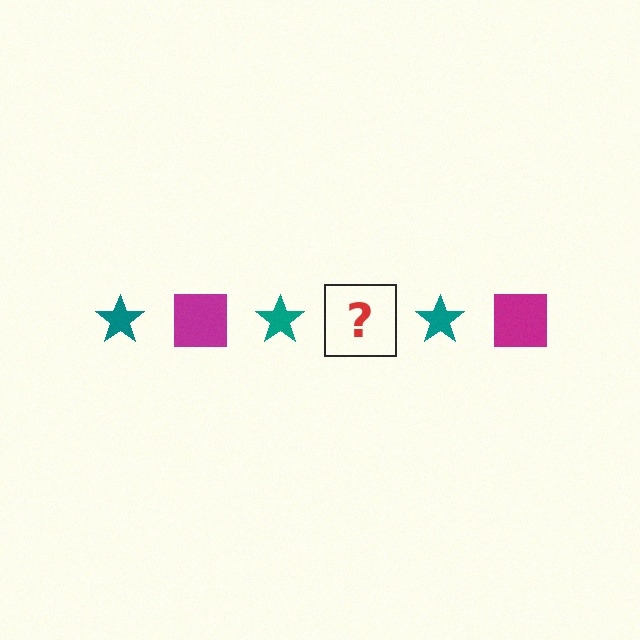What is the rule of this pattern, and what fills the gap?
The rule is that the pattern alternates between teal star and magenta square. The gap should be filled with a magenta square.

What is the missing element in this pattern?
The missing element is a magenta square.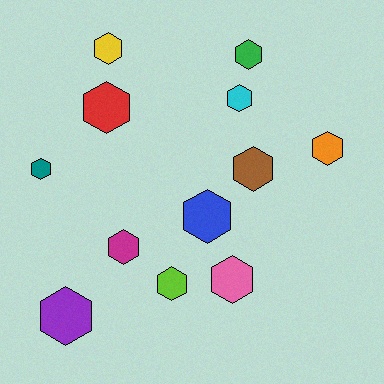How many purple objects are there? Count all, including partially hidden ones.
There is 1 purple object.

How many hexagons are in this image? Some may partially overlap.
There are 12 hexagons.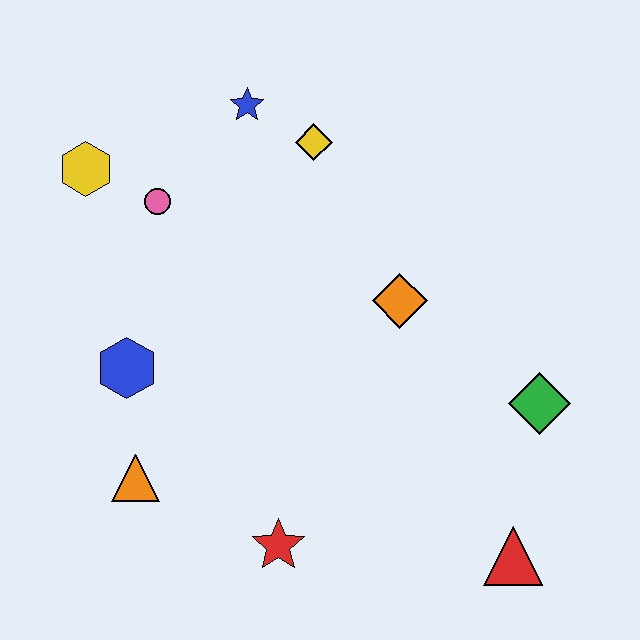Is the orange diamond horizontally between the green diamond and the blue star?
Yes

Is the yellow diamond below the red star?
No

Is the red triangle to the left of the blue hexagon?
No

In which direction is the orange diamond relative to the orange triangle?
The orange diamond is to the right of the orange triangle.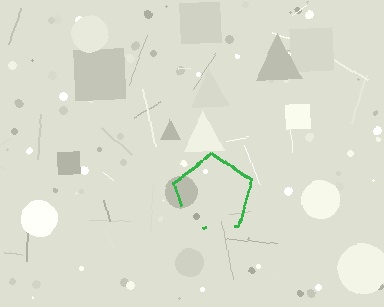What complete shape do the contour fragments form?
The contour fragments form a pentagon.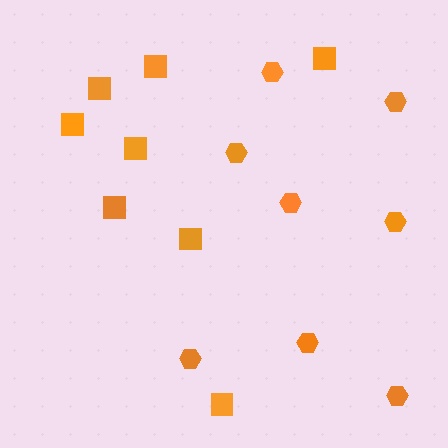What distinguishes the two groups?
There are 2 groups: one group of hexagons (8) and one group of squares (8).